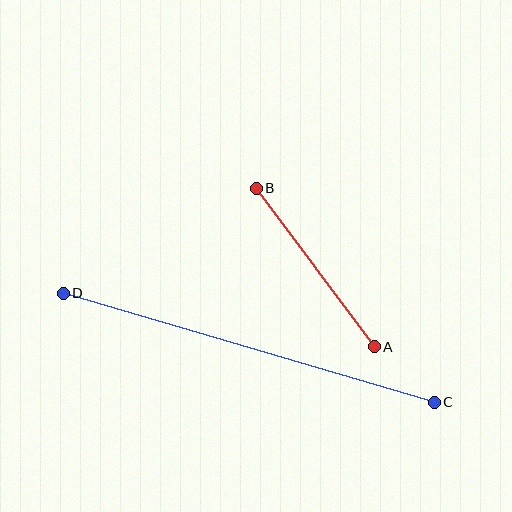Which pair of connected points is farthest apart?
Points C and D are farthest apart.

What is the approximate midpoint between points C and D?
The midpoint is at approximately (249, 348) pixels.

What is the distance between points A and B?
The distance is approximately 197 pixels.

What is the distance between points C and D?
The distance is approximately 387 pixels.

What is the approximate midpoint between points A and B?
The midpoint is at approximately (315, 268) pixels.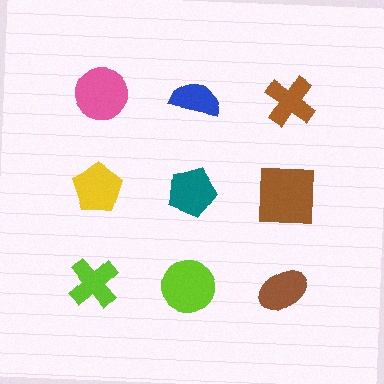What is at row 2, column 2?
A teal pentagon.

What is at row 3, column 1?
A lime cross.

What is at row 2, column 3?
A brown square.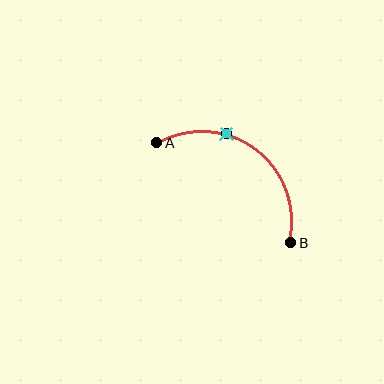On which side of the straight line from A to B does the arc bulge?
The arc bulges above and to the right of the straight line connecting A and B.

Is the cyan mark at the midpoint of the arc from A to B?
No. The cyan mark lies on the arc but is closer to endpoint A. The arc midpoint would be at the point on the curve equidistant along the arc from both A and B.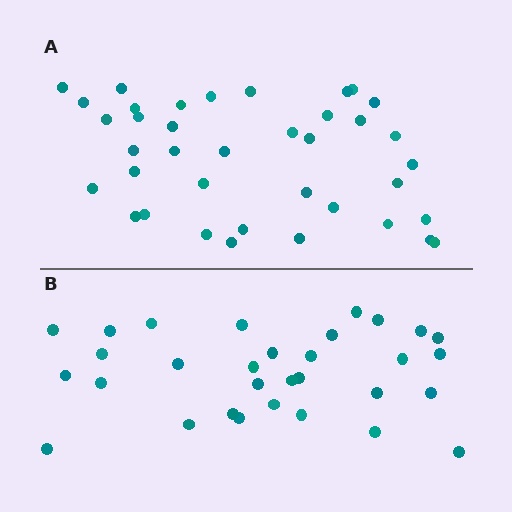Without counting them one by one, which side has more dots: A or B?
Region A (the top region) has more dots.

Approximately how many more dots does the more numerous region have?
Region A has roughly 8 or so more dots than region B.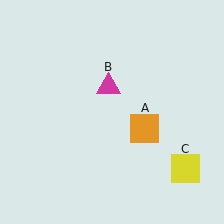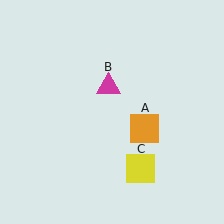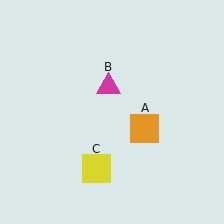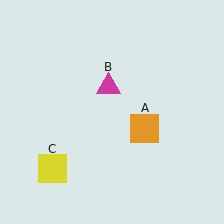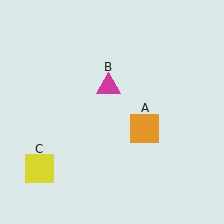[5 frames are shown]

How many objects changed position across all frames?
1 object changed position: yellow square (object C).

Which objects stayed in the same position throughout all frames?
Orange square (object A) and magenta triangle (object B) remained stationary.